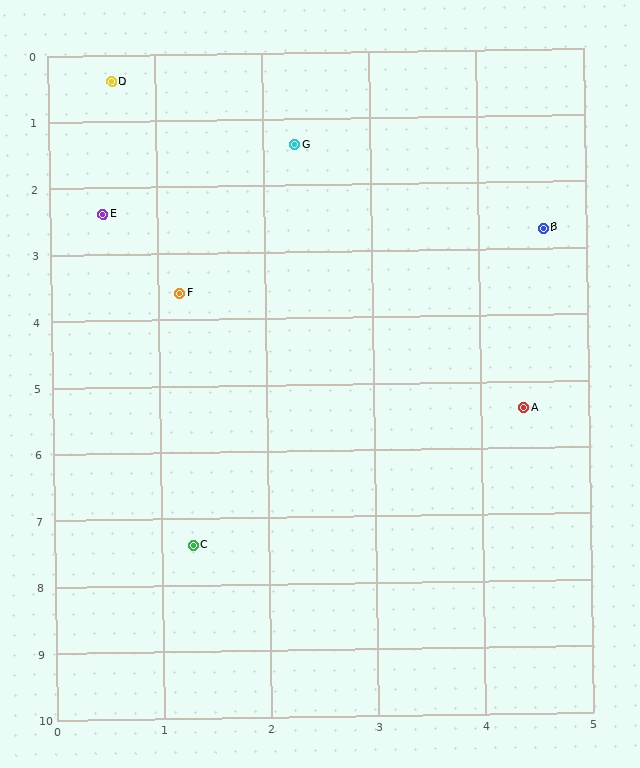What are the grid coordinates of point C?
Point C is at approximately (1.3, 7.4).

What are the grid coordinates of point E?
Point E is at approximately (0.5, 2.4).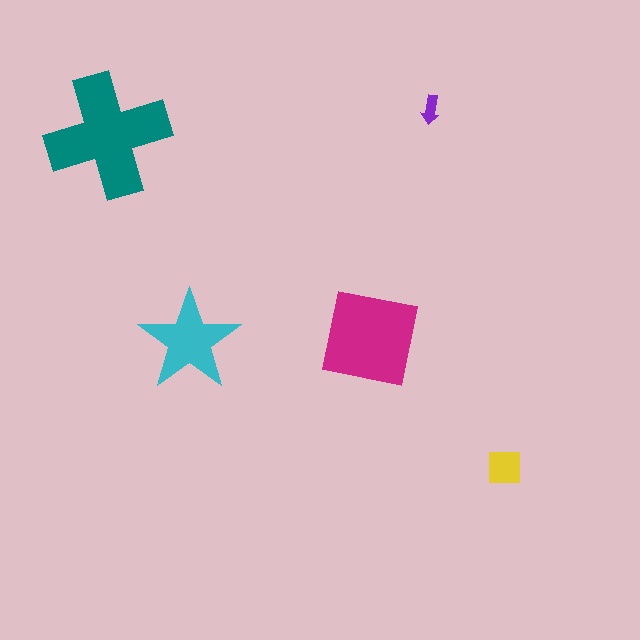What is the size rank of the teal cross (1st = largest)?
1st.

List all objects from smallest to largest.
The purple arrow, the yellow square, the cyan star, the magenta square, the teal cross.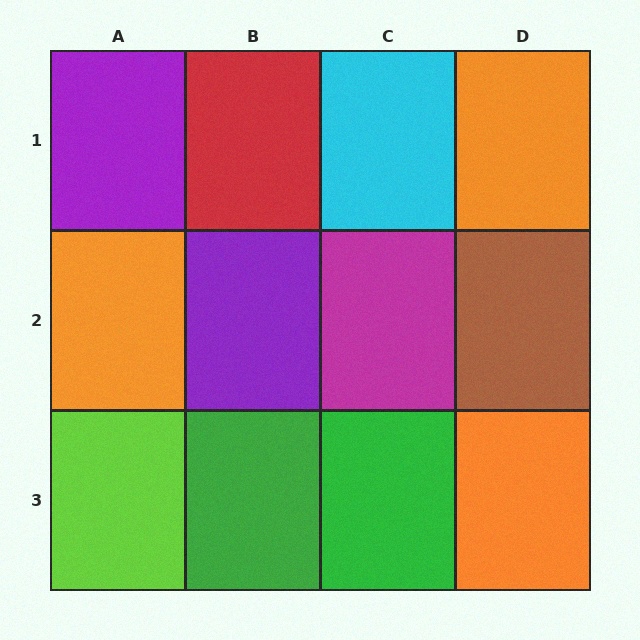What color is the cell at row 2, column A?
Orange.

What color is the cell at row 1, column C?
Cyan.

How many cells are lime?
1 cell is lime.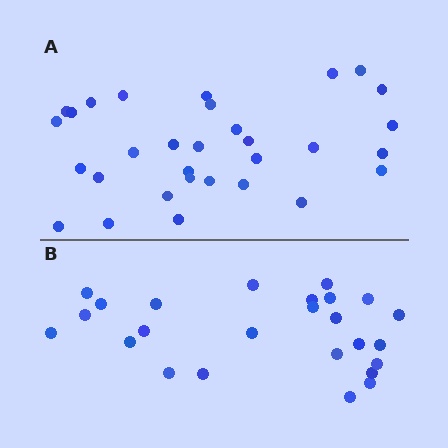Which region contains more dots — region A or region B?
Region A (the top region) has more dots.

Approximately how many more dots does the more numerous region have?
Region A has about 6 more dots than region B.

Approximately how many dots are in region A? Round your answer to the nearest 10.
About 30 dots. (The exact count is 31, which rounds to 30.)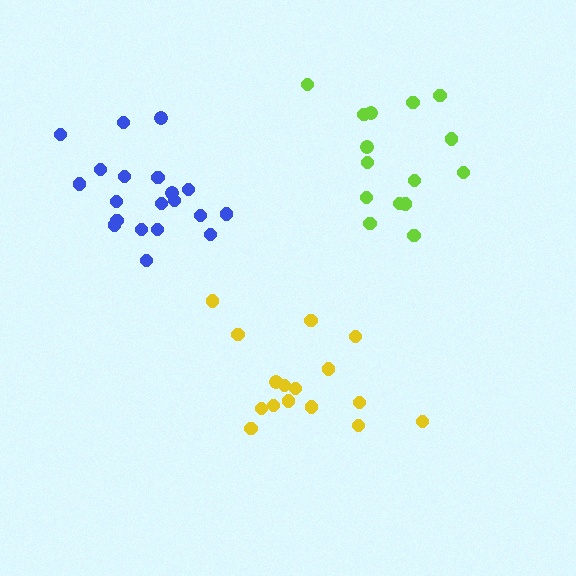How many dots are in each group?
Group 1: 16 dots, Group 2: 15 dots, Group 3: 20 dots (51 total).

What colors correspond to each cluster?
The clusters are colored: yellow, lime, blue.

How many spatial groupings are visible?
There are 3 spatial groupings.